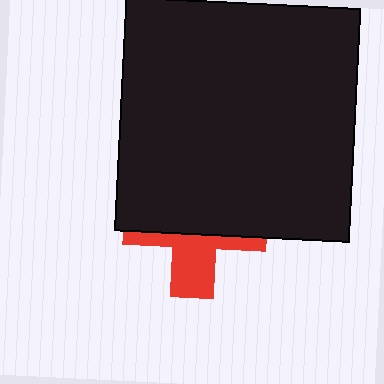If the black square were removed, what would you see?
You would see the complete red cross.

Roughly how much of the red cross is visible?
A small part of it is visible (roughly 37%).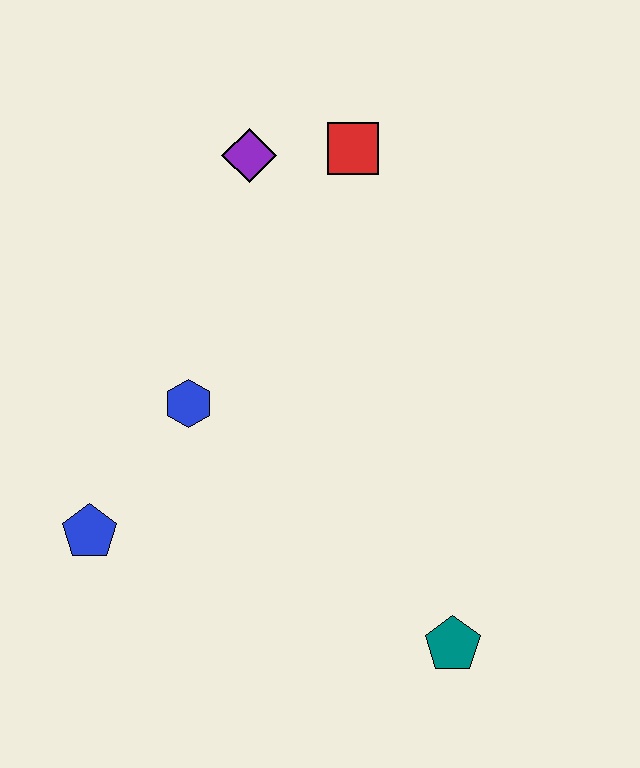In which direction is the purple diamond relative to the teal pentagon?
The purple diamond is above the teal pentagon.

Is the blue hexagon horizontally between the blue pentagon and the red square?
Yes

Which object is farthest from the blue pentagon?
The red square is farthest from the blue pentagon.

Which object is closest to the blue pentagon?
The blue hexagon is closest to the blue pentagon.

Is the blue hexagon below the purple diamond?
Yes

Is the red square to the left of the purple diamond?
No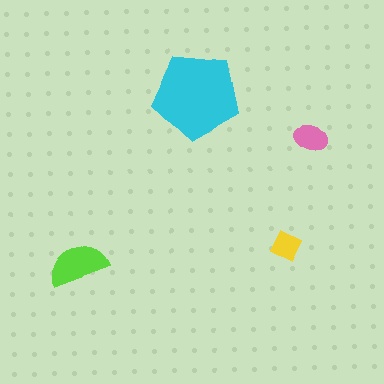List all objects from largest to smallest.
The cyan pentagon, the lime semicircle, the pink ellipse, the yellow diamond.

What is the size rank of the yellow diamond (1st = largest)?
4th.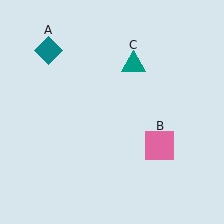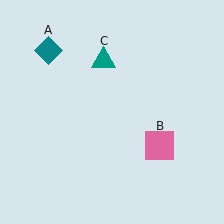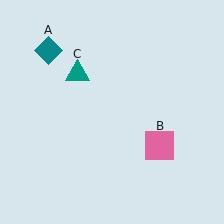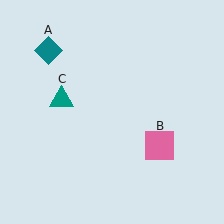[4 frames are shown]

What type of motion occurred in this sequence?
The teal triangle (object C) rotated counterclockwise around the center of the scene.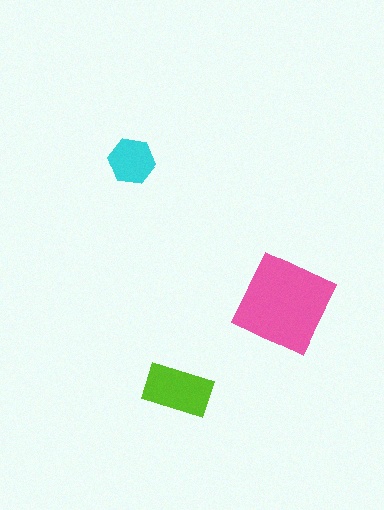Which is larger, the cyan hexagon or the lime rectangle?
The lime rectangle.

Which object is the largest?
The pink diamond.